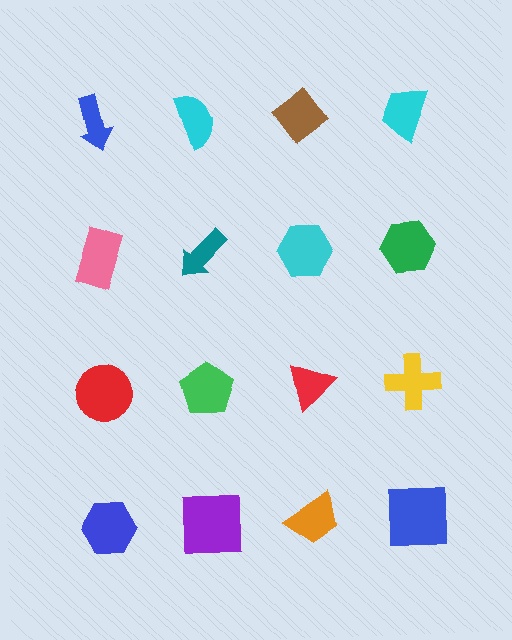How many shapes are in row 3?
4 shapes.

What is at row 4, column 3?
An orange trapezoid.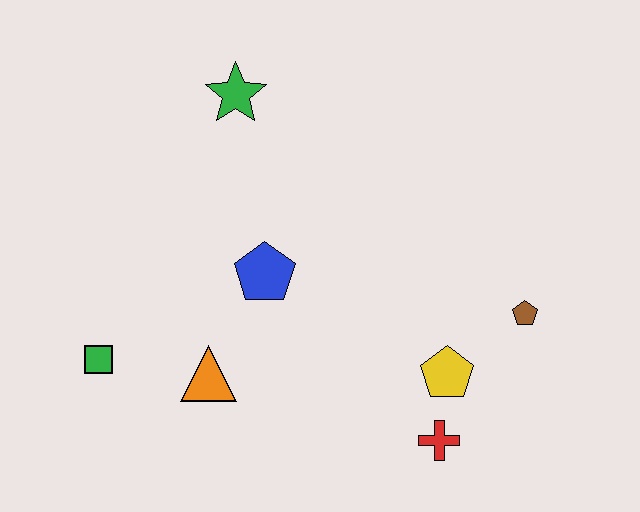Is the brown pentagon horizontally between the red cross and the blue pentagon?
No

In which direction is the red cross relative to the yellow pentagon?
The red cross is below the yellow pentagon.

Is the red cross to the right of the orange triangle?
Yes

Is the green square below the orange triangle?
No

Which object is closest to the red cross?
The yellow pentagon is closest to the red cross.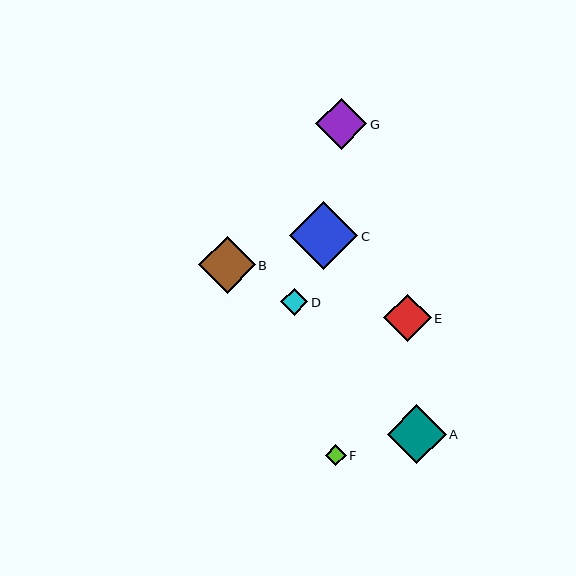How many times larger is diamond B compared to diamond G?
Diamond B is approximately 1.1 times the size of diamond G.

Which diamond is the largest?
Diamond C is the largest with a size of approximately 68 pixels.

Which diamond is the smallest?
Diamond F is the smallest with a size of approximately 21 pixels.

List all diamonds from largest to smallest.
From largest to smallest: C, A, B, G, E, D, F.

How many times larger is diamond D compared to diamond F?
Diamond D is approximately 1.3 times the size of diamond F.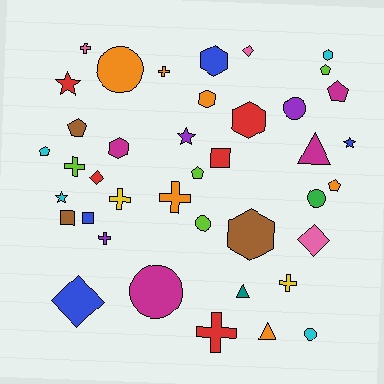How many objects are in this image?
There are 40 objects.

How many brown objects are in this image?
There are 3 brown objects.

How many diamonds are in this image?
There are 4 diamonds.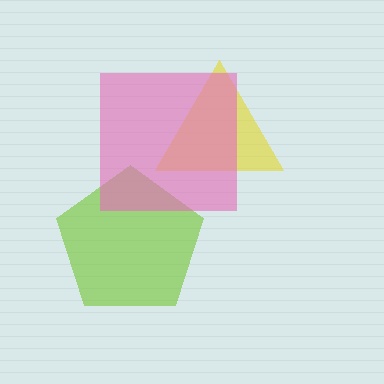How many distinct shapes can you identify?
There are 3 distinct shapes: a yellow triangle, a lime pentagon, a pink square.